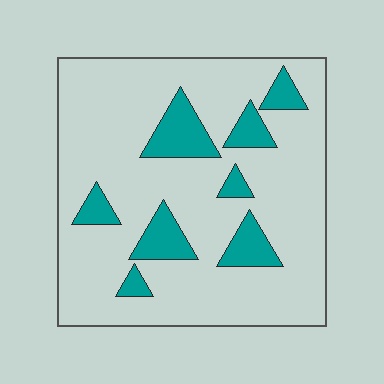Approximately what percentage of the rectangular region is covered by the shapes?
Approximately 15%.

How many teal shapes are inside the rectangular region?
8.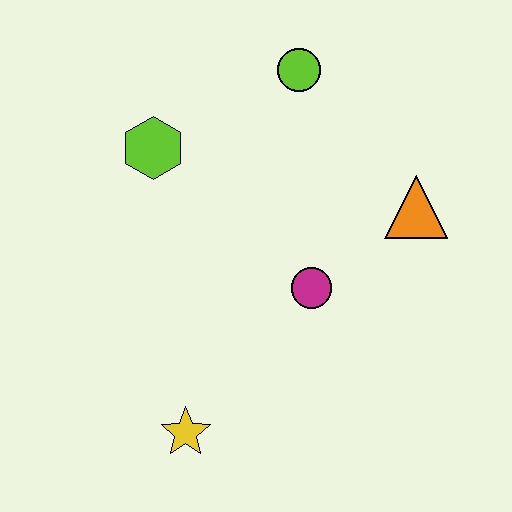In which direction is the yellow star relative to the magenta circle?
The yellow star is below the magenta circle.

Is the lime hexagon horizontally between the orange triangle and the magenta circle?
No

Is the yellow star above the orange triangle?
No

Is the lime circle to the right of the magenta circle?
No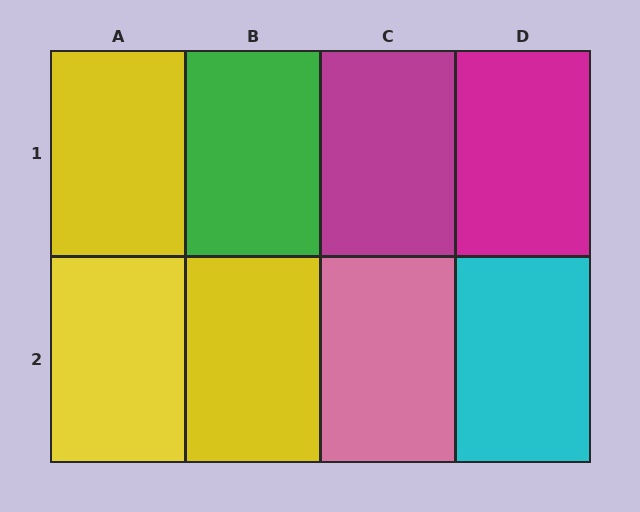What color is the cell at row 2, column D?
Cyan.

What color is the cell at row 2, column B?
Yellow.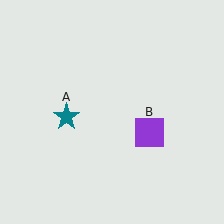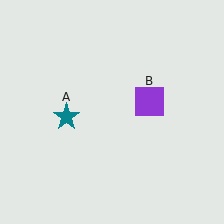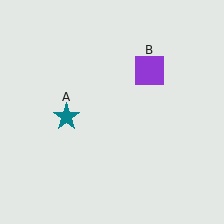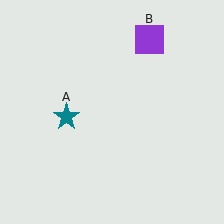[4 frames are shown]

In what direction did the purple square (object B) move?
The purple square (object B) moved up.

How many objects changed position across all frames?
1 object changed position: purple square (object B).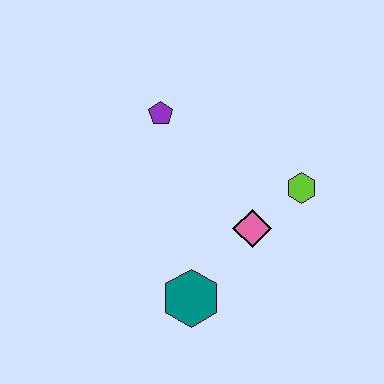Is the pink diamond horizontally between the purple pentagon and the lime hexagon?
Yes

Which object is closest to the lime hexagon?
The pink diamond is closest to the lime hexagon.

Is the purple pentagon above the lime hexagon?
Yes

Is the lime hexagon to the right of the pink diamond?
Yes